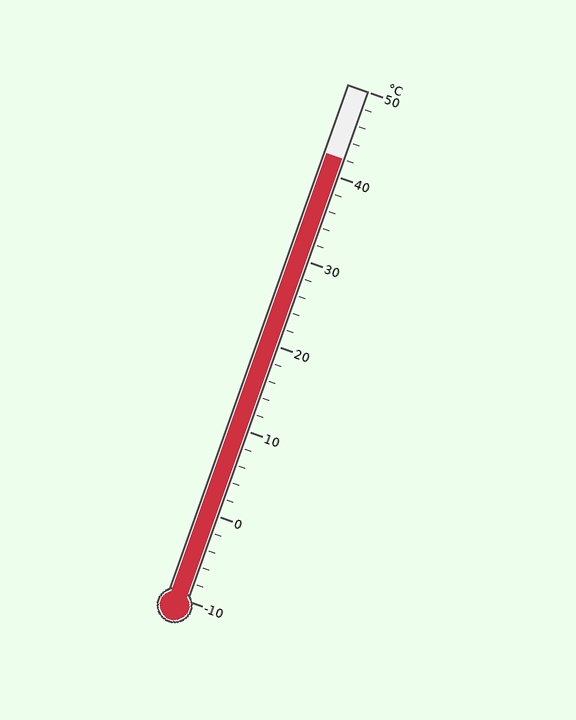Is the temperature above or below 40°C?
The temperature is above 40°C.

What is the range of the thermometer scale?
The thermometer scale ranges from -10°C to 50°C.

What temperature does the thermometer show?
The thermometer shows approximately 42°C.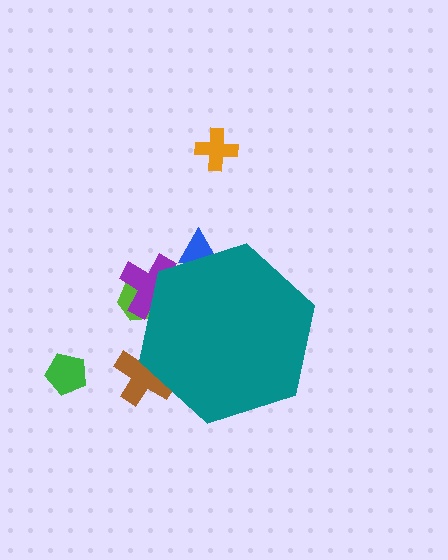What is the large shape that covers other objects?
A teal hexagon.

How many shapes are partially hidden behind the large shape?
4 shapes are partially hidden.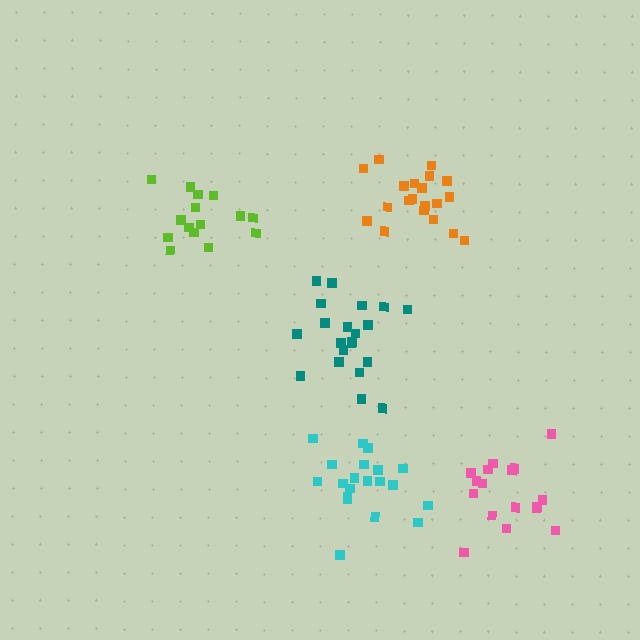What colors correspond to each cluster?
The clusters are colored: orange, lime, cyan, teal, pink.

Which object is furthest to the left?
The lime cluster is leftmost.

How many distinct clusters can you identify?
There are 5 distinct clusters.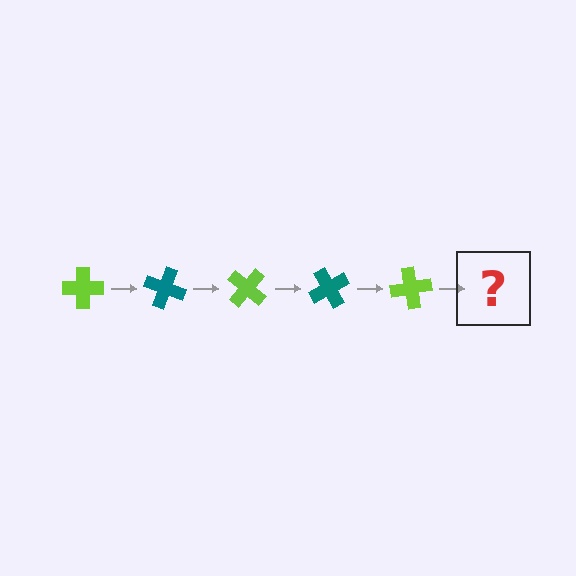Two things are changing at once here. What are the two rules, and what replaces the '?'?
The two rules are that it rotates 20 degrees each step and the color cycles through lime and teal. The '?' should be a teal cross, rotated 100 degrees from the start.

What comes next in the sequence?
The next element should be a teal cross, rotated 100 degrees from the start.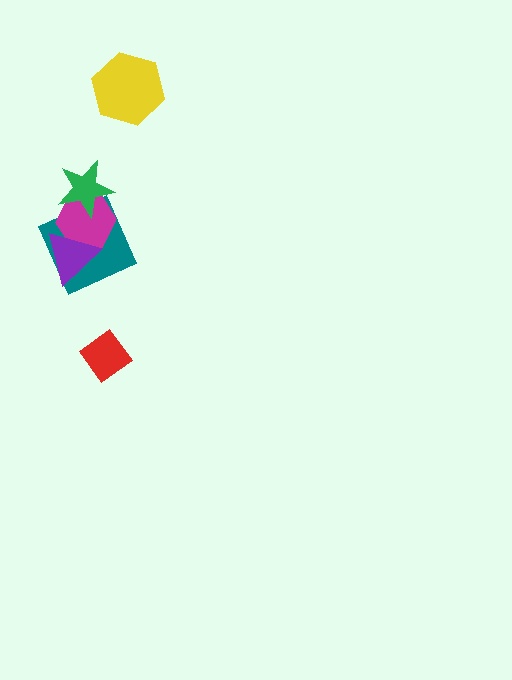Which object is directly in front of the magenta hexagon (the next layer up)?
The purple triangle is directly in front of the magenta hexagon.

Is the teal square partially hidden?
Yes, it is partially covered by another shape.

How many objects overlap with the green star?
2 objects overlap with the green star.